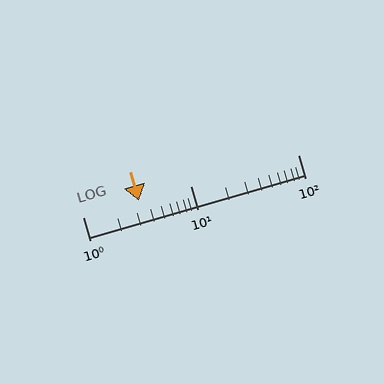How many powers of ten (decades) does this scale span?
The scale spans 2 decades, from 1 to 100.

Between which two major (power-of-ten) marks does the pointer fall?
The pointer is between 1 and 10.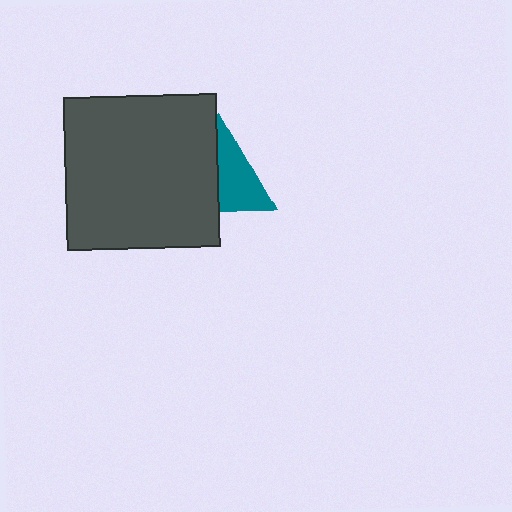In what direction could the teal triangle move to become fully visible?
The teal triangle could move right. That would shift it out from behind the dark gray square entirely.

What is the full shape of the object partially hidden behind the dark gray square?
The partially hidden object is a teal triangle.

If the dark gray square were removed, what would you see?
You would see the complete teal triangle.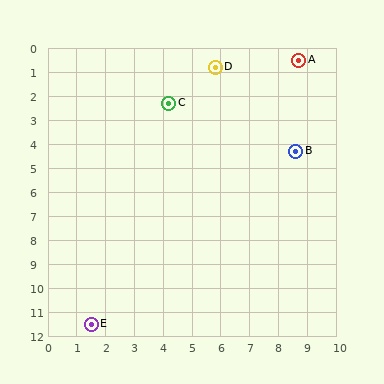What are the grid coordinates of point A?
Point A is at approximately (8.7, 0.5).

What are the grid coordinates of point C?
Point C is at approximately (4.2, 2.3).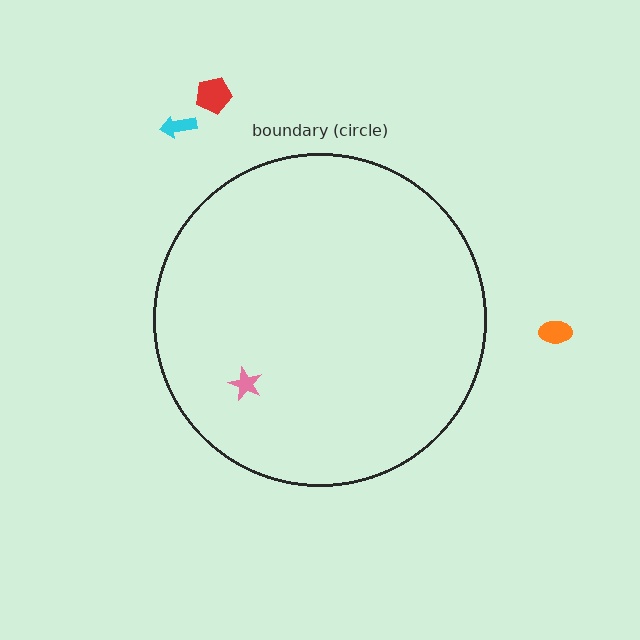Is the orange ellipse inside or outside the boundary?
Outside.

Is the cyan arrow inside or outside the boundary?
Outside.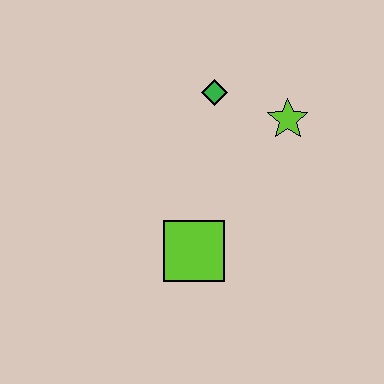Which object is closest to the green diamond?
The lime star is closest to the green diamond.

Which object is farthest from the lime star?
The lime square is farthest from the lime star.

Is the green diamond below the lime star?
No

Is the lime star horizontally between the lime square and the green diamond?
No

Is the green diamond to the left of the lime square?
No